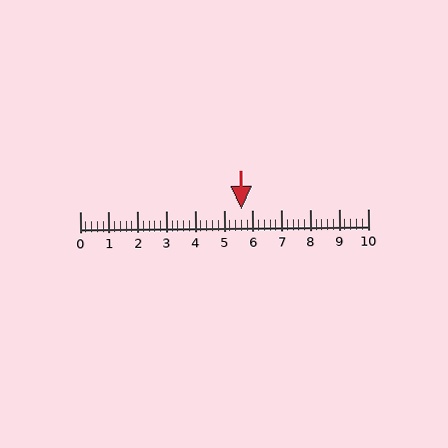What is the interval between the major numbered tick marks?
The major tick marks are spaced 1 units apart.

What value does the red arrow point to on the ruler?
The red arrow points to approximately 5.6.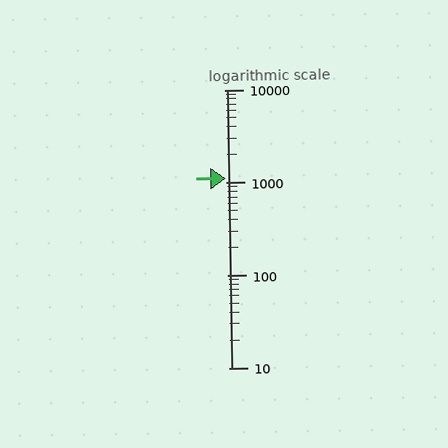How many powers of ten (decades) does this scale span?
The scale spans 3 decades, from 10 to 10000.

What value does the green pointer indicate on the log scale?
The pointer indicates approximately 1100.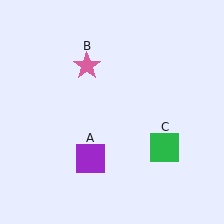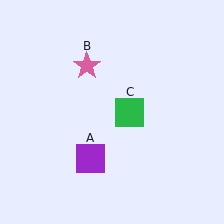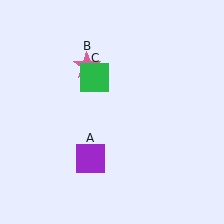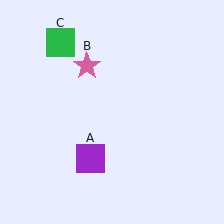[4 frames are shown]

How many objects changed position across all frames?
1 object changed position: green square (object C).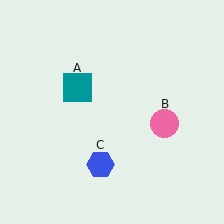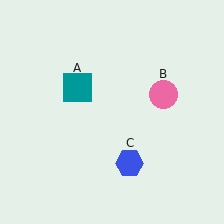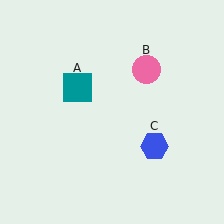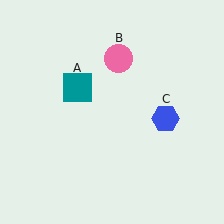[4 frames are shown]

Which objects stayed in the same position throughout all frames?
Teal square (object A) remained stationary.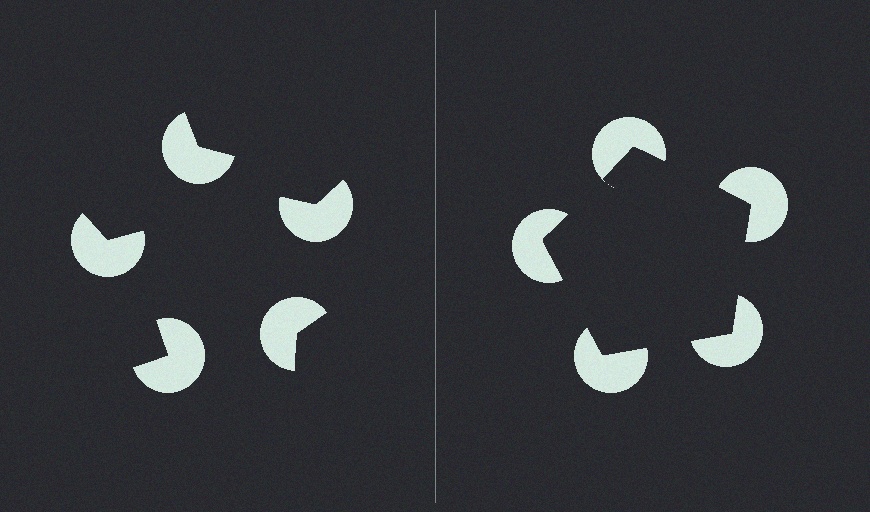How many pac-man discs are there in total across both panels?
10 — 5 on each side.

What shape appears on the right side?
An illusory pentagon.